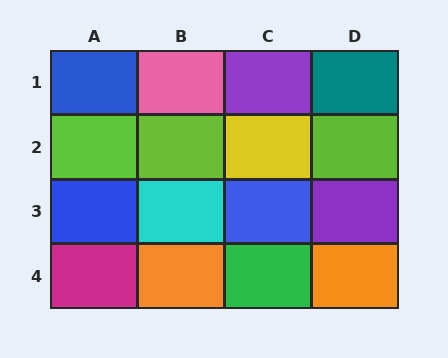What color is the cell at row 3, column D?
Purple.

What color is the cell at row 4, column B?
Orange.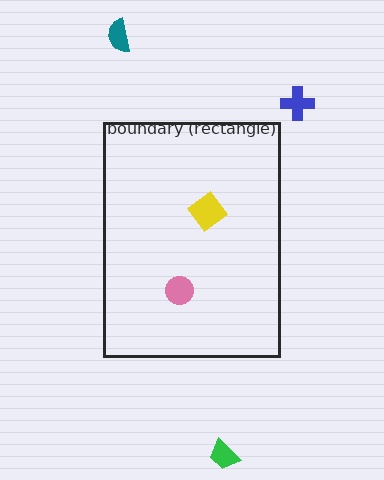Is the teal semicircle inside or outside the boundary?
Outside.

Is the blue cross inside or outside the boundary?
Outside.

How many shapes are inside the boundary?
2 inside, 3 outside.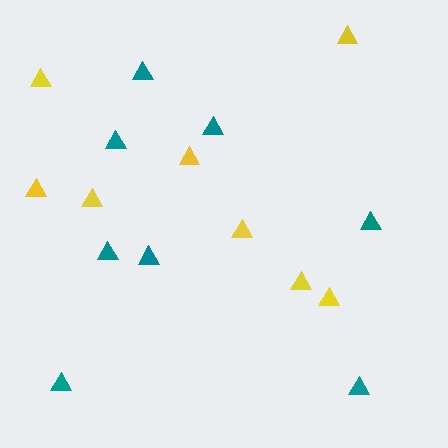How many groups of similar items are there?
There are 2 groups: one group of yellow triangles (8) and one group of teal triangles (8).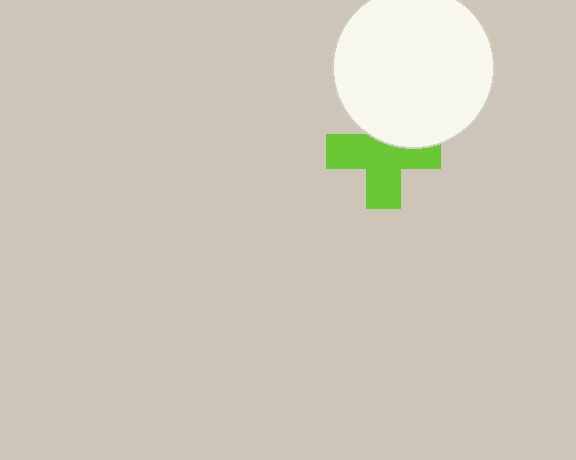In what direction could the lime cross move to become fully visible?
The lime cross could move down. That would shift it out from behind the white circle entirely.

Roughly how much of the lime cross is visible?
Most of it is visible (roughly 67%).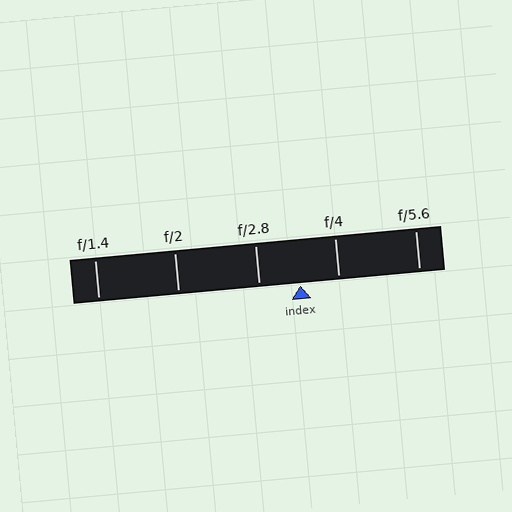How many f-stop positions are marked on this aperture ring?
There are 5 f-stop positions marked.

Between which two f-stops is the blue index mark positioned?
The index mark is between f/2.8 and f/4.